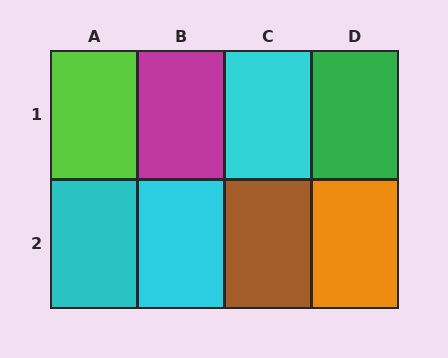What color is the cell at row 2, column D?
Orange.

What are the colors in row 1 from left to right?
Lime, magenta, cyan, green.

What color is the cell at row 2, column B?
Cyan.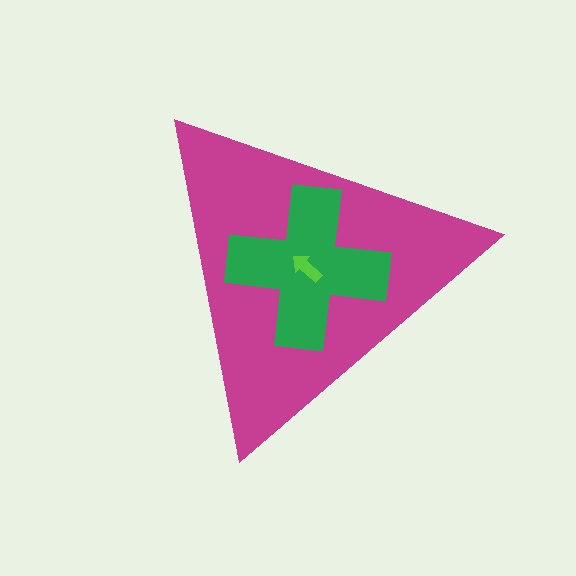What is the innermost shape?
The lime arrow.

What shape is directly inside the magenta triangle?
The green cross.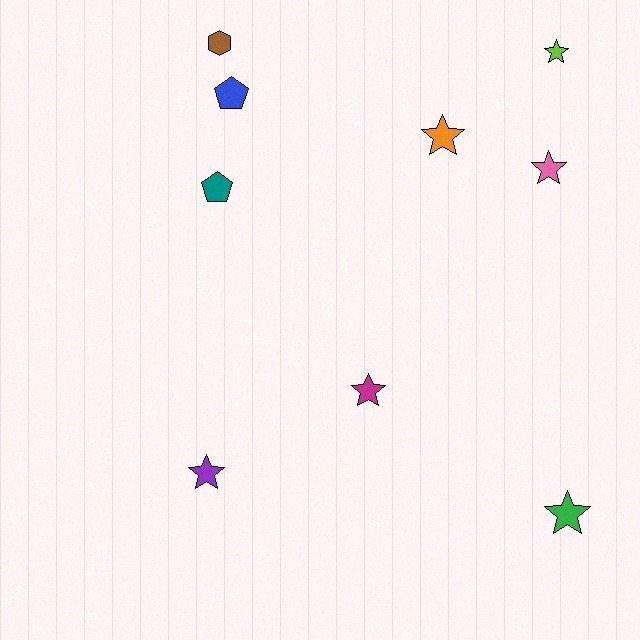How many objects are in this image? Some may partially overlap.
There are 9 objects.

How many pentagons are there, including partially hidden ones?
There are 2 pentagons.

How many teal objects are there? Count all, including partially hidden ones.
There is 1 teal object.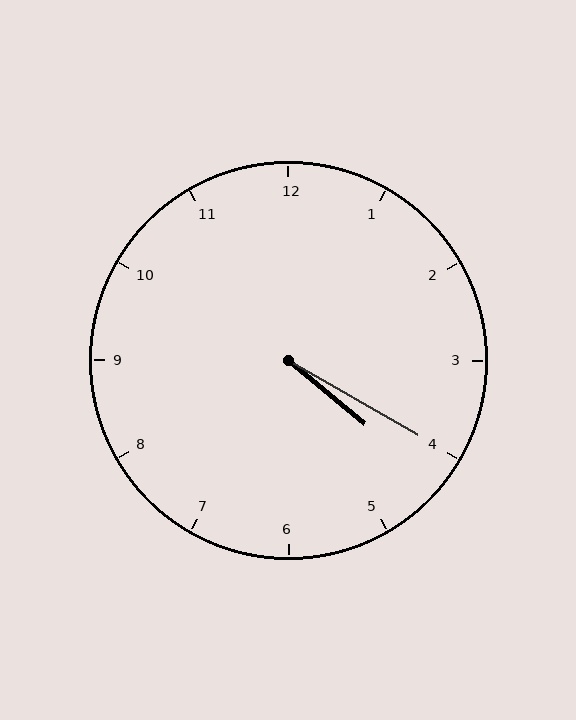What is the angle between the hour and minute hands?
Approximately 10 degrees.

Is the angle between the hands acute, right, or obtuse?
It is acute.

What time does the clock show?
4:20.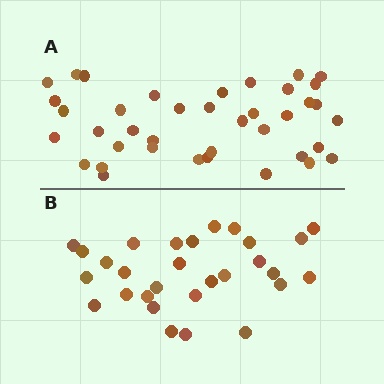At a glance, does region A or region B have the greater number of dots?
Region A (the top region) has more dots.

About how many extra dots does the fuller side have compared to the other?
Region A has roughly 10 or so more dots than region B.